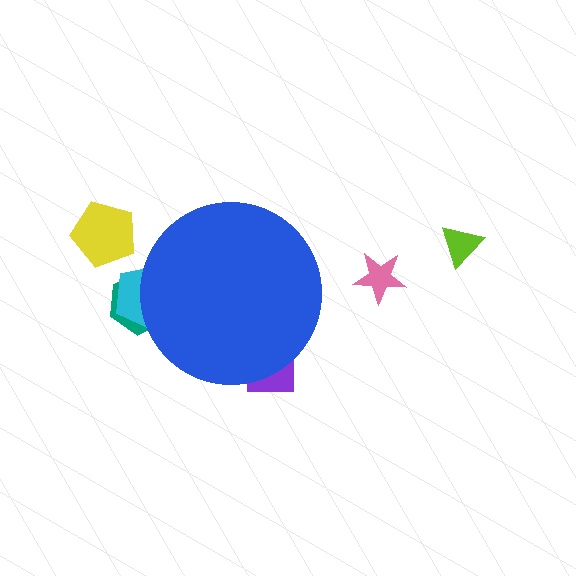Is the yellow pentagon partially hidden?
No, the yellow pentagon is fully visible.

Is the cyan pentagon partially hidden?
Yes, the cyan pentagon is partially hidden behind the blue circle.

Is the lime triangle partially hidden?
No, the lime triangle is fully visible.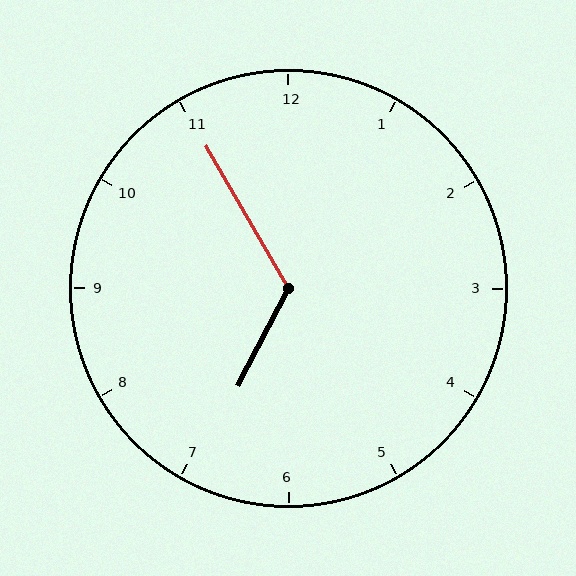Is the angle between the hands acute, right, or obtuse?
It is obtuse.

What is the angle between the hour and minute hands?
Approximately 122 degrees.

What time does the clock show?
6:55.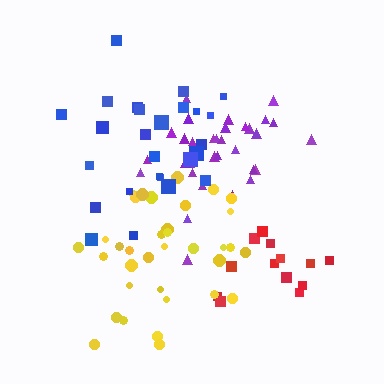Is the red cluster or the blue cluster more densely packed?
Red.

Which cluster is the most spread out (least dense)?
Blue.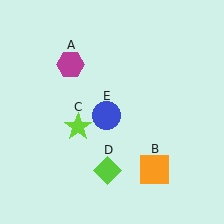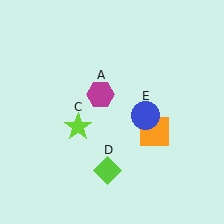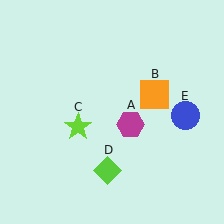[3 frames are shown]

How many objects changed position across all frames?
3 objects changed position: magenta hexagon (object A), orange square (object B), blue circle (object E).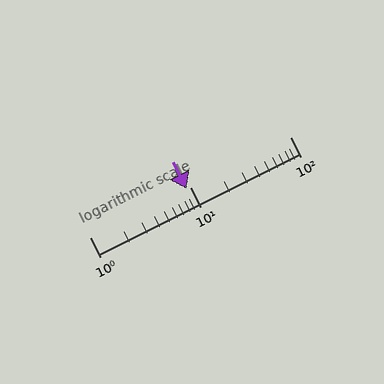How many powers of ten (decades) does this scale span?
The scale spans 2 decades, from 1 to 100.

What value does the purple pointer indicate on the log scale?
The pointer indicates approximately 9.3.